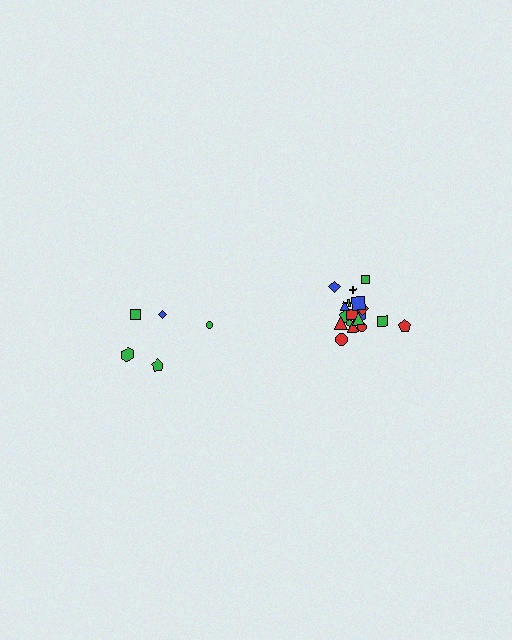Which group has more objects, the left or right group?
The right group.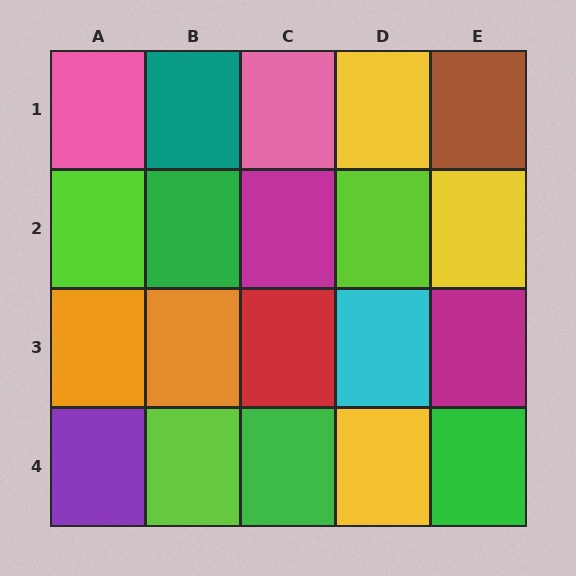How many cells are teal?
1 cell is teal.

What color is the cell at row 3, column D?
Cyan.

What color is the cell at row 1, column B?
Teal.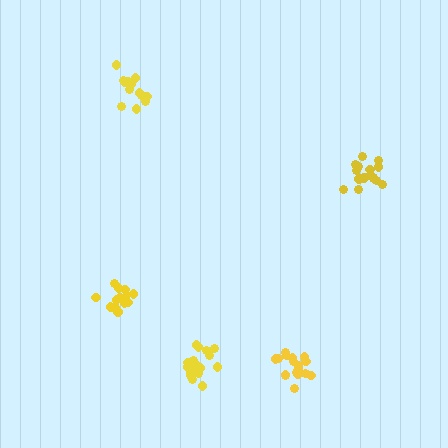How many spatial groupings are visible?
There are 5 spatial groupings.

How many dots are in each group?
Group 1: 14 dots, Group 2: 16 dots, Group 3: 14 dots, Group 4: 17 dots, Group 5: 18 dots (79 total).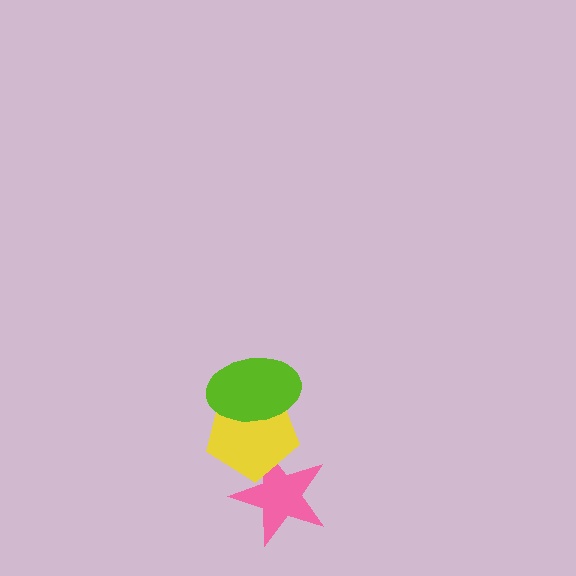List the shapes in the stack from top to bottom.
From top to bottom: the lime ellipse, the yellow pentagon, the pink star.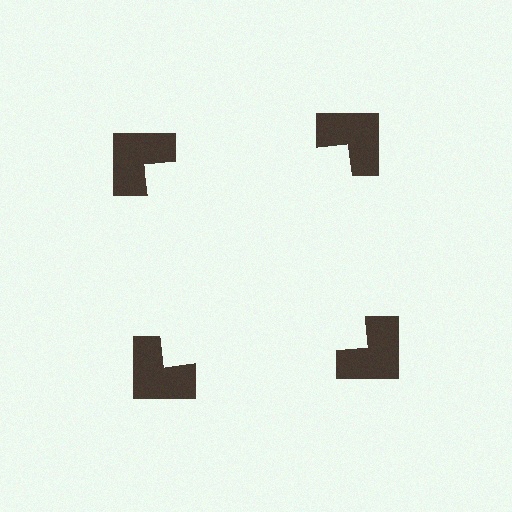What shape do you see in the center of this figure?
An illusory square — its edges are inferred from the aligned wedge cuts in the notched squares, not physically drawn.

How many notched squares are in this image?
There are 4 — one at each vertex of the illusory square.